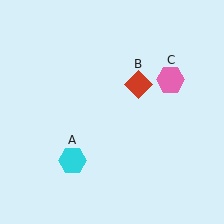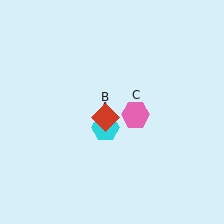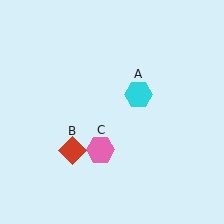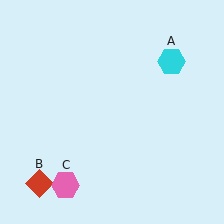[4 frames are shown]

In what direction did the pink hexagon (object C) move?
The pink hexagon (object C) moved down and to the left.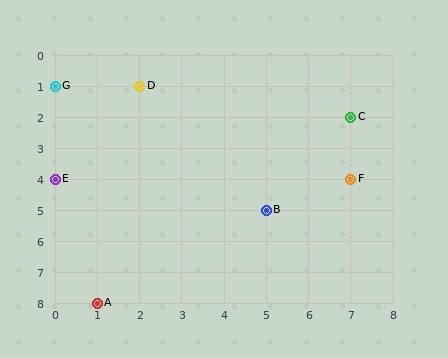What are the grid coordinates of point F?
Point F is at grid coordinates (7, 4).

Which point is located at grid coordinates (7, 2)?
Point C is at (7, 2).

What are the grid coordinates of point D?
Point D is at grid coordinates (2, 1).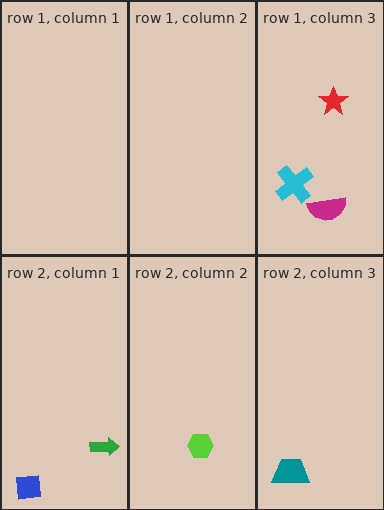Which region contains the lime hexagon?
The row 2, column 2 region.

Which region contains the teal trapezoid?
The row 2, column 3 region.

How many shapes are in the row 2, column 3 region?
1.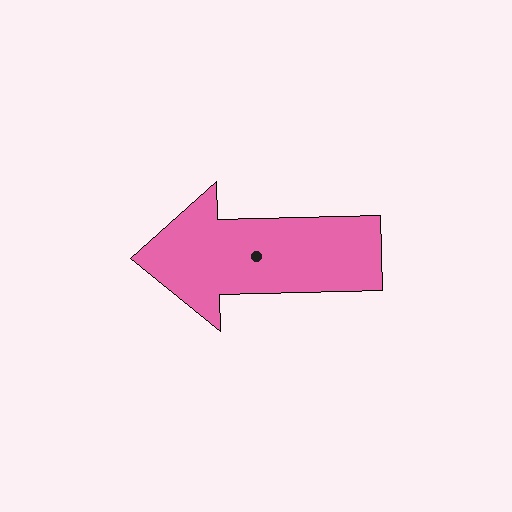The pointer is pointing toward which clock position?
Roughly 9 o'clock.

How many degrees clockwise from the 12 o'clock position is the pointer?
Approximately 269 degrees.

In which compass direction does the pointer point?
West.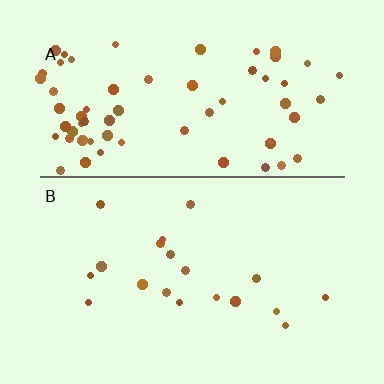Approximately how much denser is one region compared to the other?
Approximately 3.4× — region A over region B.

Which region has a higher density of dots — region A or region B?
A (the top).